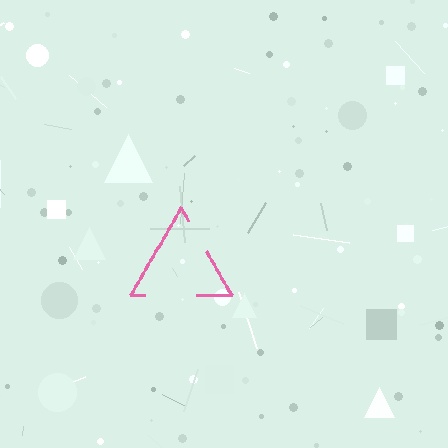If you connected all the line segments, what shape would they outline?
They would outline a triangle.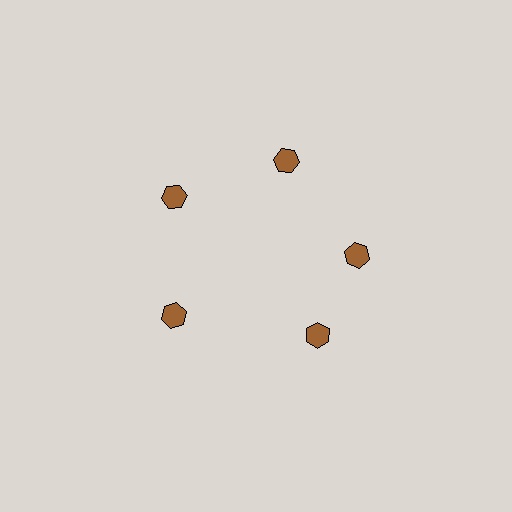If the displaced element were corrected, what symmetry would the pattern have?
It would have 5-fold rotational symmetry — the pattern would map onto itself every 72 degrees.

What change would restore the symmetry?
The symmetry would be restored by rotating it back into even spacing with its neighbors so that all 5 hexagons sit at equal angles and equal distance from the center.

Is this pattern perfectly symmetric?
No. The 5 brown hexagons are arranged in a ring, but one element near the 5 o'clock position is rotated out of alignment along the ring, breaking the 5-fold rotational symmetry.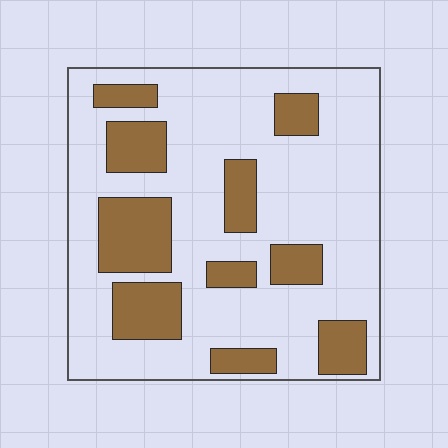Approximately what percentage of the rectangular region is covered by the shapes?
Approximately 25%.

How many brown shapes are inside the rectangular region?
10.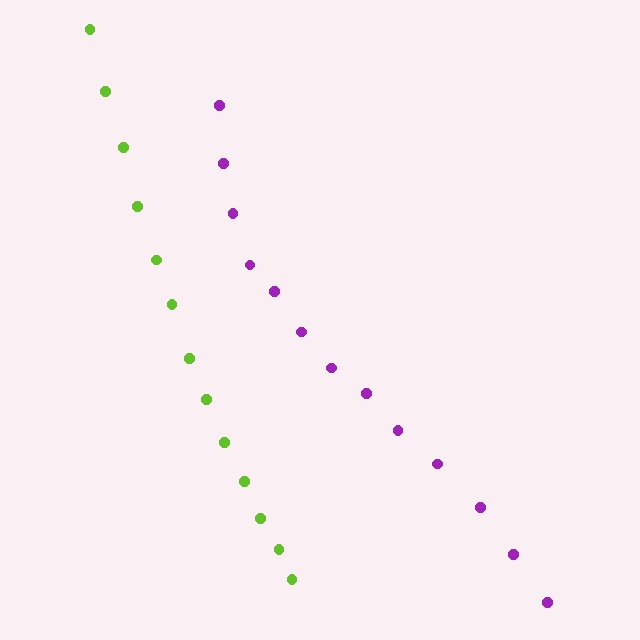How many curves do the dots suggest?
There are 2 distinct paths.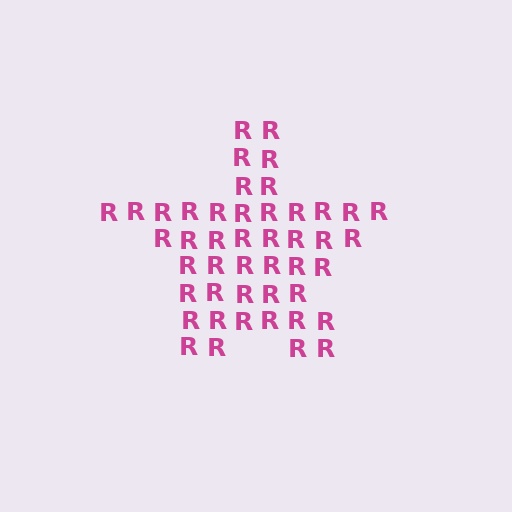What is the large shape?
The large shape is a star.